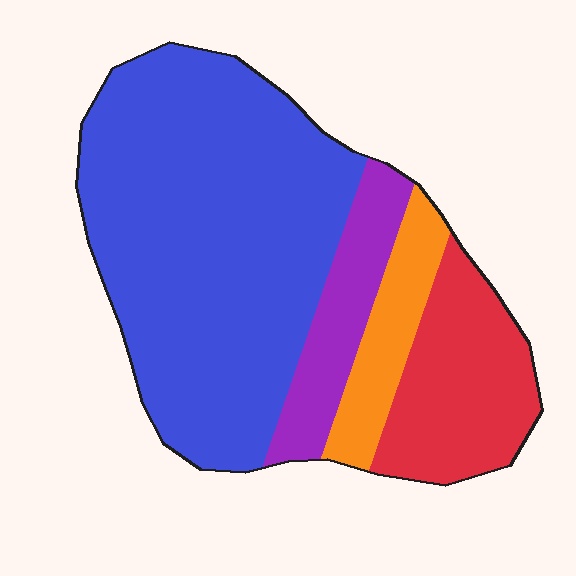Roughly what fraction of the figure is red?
Red covers 18% of the figure.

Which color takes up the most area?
Blue, at roughly 60%.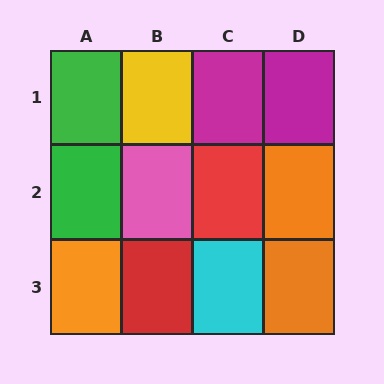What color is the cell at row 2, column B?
Pink.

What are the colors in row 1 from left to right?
Green, yellow, magenta, magenta.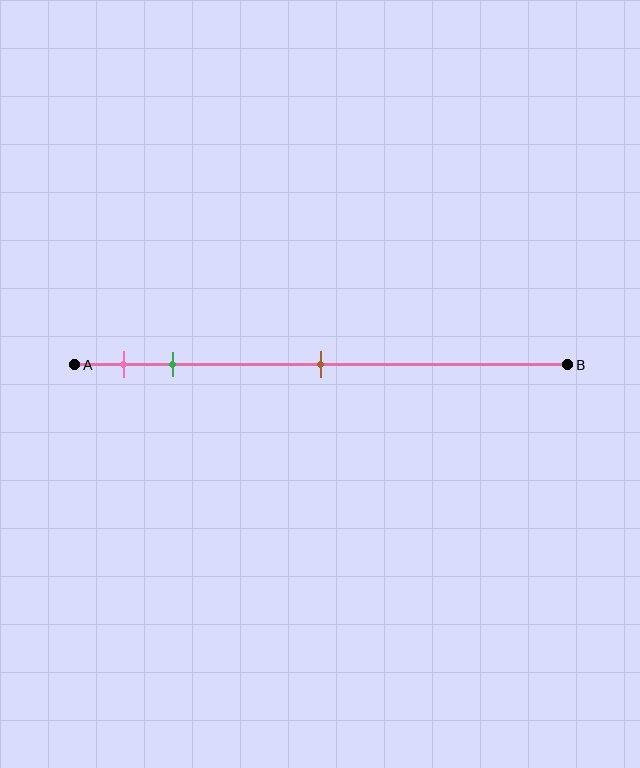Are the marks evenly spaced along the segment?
No, the marks are not evenly spaced.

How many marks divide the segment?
There are 3 marks dividing the segment.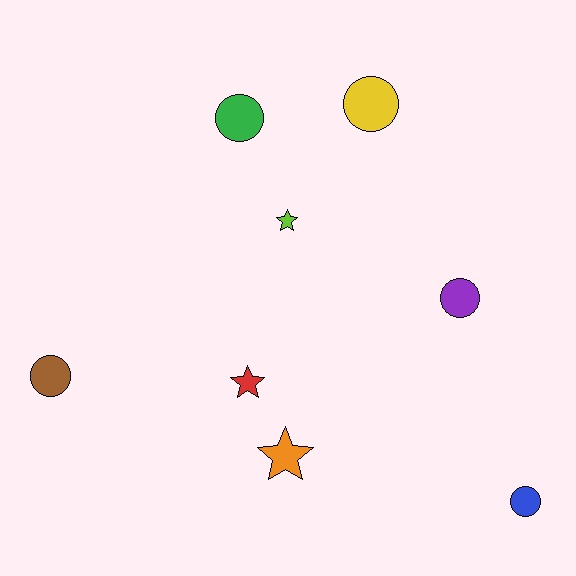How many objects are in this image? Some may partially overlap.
There are 8 objects.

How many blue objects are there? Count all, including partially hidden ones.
There is 1 blue object.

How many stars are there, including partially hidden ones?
There are 3 stars.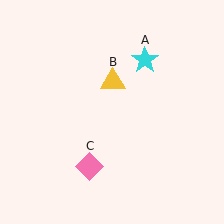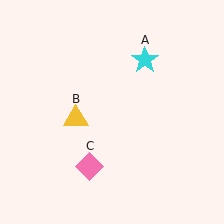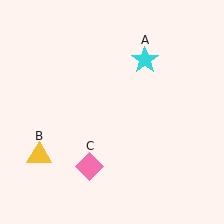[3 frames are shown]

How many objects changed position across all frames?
1 object changed position: yellow triangle (object B).